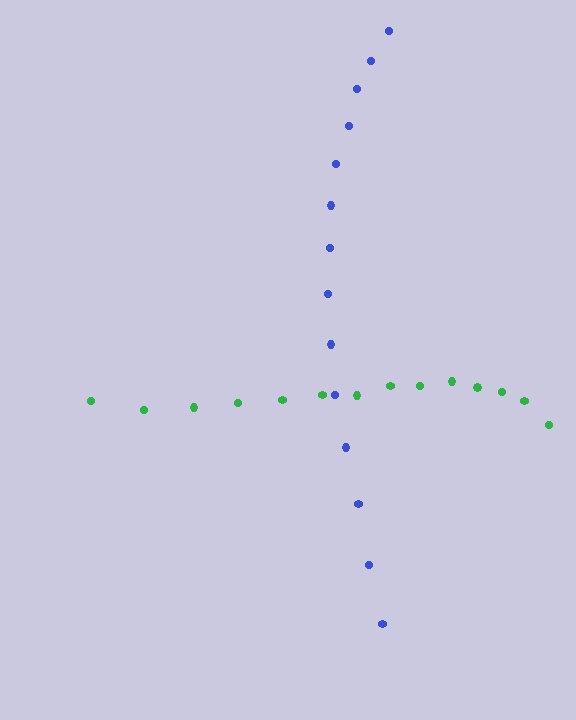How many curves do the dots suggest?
There are 2 distinct paths.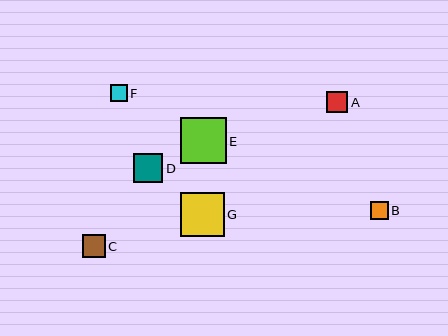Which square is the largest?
Square E is the largest with a size of approximately 45 pixels.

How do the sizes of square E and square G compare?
Square E and square G are approximately the same size.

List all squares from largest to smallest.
From largest to smallest: E, G, D, C, A, B, F.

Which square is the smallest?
Square F is the smallest with a size of approximately 17 pixels.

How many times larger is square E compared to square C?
Square E is approximately 2.0 times the size of square C.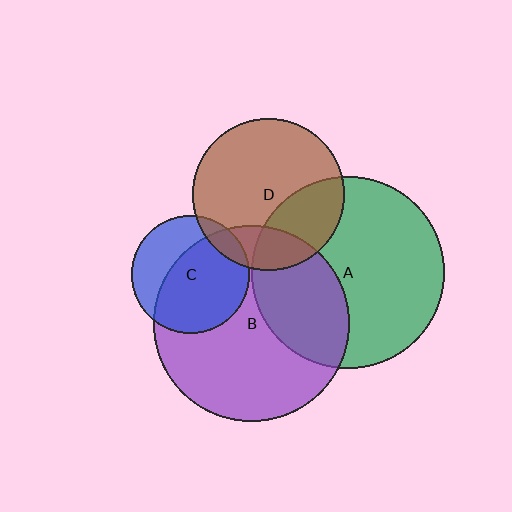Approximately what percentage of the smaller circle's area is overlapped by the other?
Approximately 30%.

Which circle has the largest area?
Circle B (purple).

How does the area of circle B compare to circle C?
Approximately 2.8 times.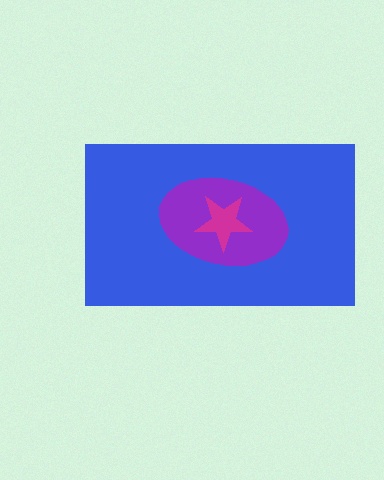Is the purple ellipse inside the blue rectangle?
Yes.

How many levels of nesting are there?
3.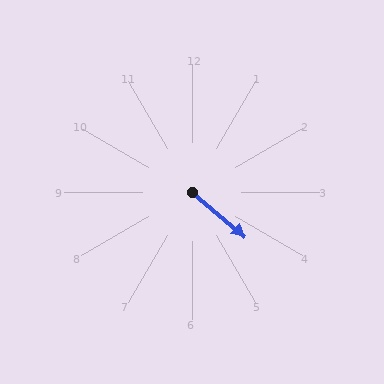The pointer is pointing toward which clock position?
Roughly 4 o'clock.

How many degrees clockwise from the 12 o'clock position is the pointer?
Approximately 130 degrees.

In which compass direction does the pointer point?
Southeast.